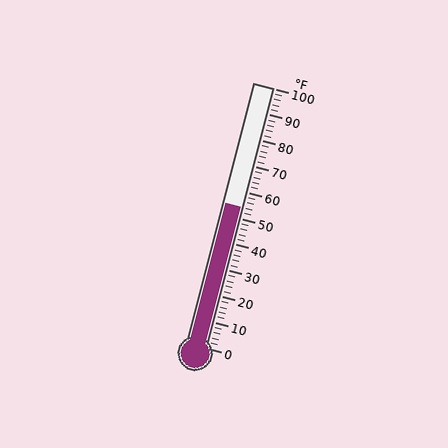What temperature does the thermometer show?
The thermometer shows approximately 54°F.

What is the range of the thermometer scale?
The thermometer scale ranges from 0°F to 100°F.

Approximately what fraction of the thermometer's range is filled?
The thermometer is filled to approximately 55% of its range.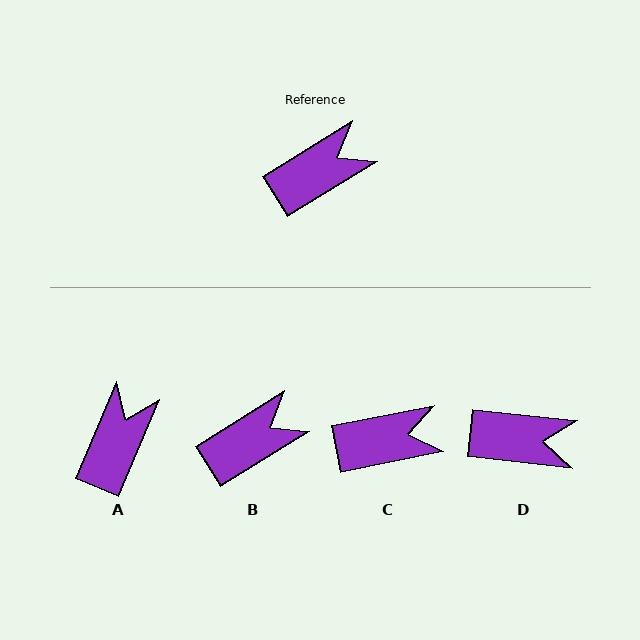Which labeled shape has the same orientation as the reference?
B.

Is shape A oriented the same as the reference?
No, it is off by about 35 degrees.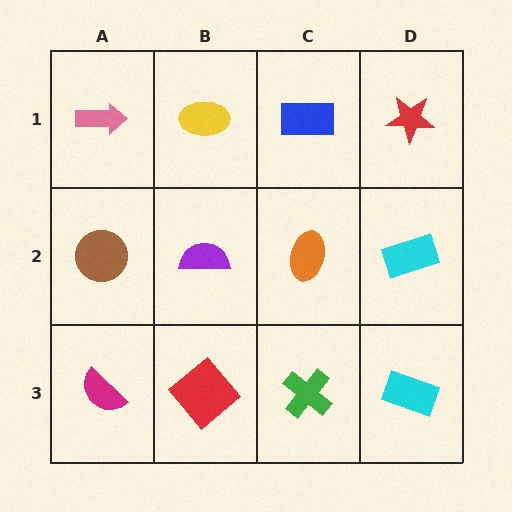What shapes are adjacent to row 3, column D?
A cyan rectangle (row 2, column D), a green cross (row 3, column C).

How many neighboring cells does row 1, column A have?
2.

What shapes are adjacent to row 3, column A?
A brown circle (row 2, column A), a red diamond (row 3, column B).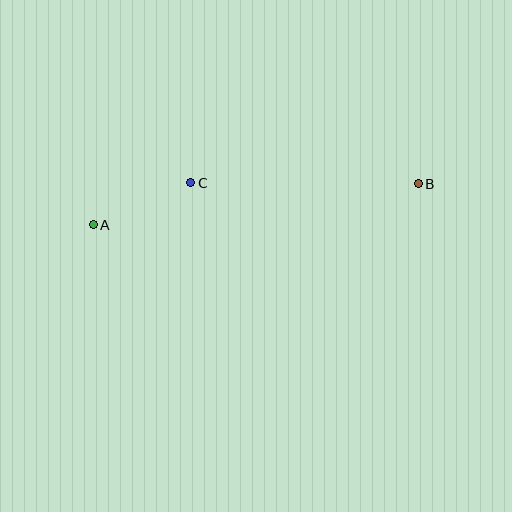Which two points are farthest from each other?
Points A and B are farthest from each other.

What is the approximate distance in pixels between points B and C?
The distance between B and C is approximately 228 pixels.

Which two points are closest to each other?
Points A and C are closest to each other.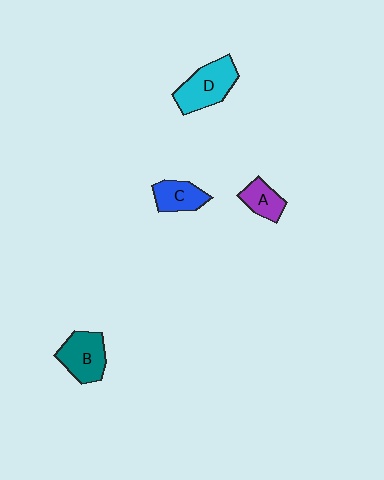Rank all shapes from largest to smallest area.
From largest to smallest: D (cyan), B (teal), C (blue), A (purple).